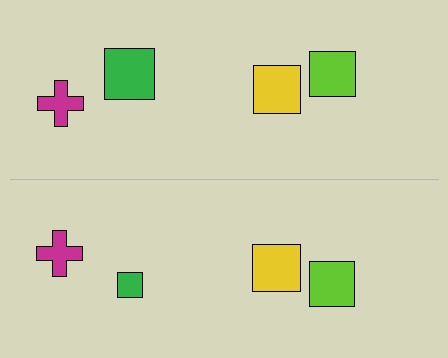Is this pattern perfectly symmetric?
No, the pattern is not perfectly symmetric. The green square on the bottom side has a different size than its mirror counterpart.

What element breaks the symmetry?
The green square on the bottom side has a different size than its mirror counterpart.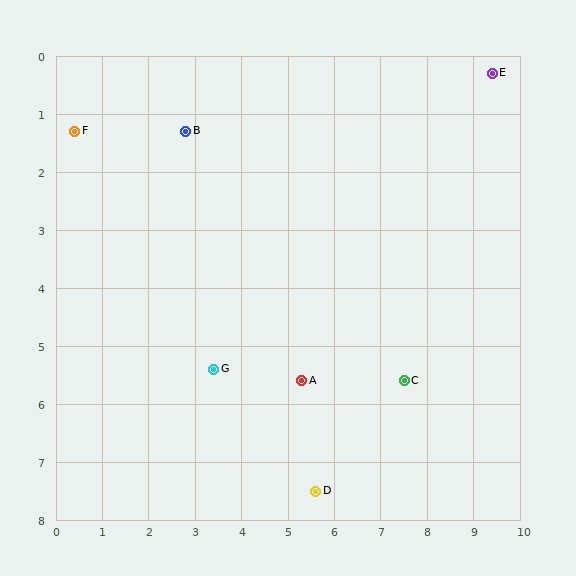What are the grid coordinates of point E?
Point E is at approximately (9.4, 0.3).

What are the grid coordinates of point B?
Point B is at approximately (2.8, 1.3).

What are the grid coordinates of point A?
Point A is at approximately (5.3, 5.6).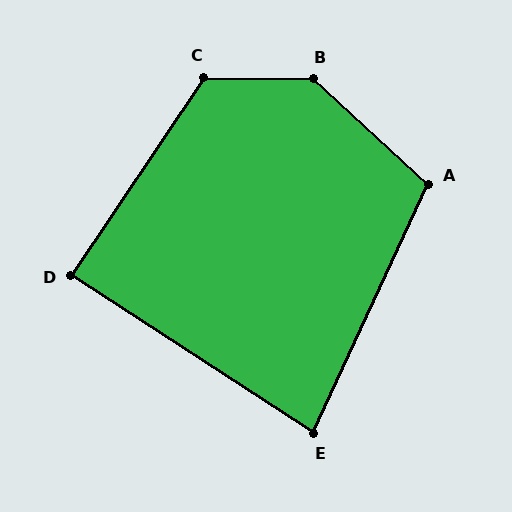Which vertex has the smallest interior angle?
E, at approximately 82 degrees.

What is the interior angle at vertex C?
Approximately 123 degrees (obtuse).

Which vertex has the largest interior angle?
B, at approximately 138 degrees.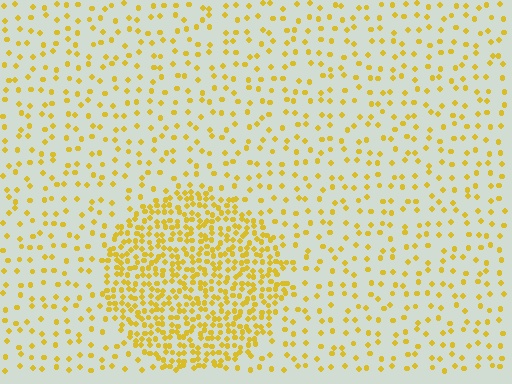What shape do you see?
I see a circle.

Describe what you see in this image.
The image contains small yellow elements arranged at two different densities. A circle-shaped region is visible where the elements are more densely packed than the surrounding area.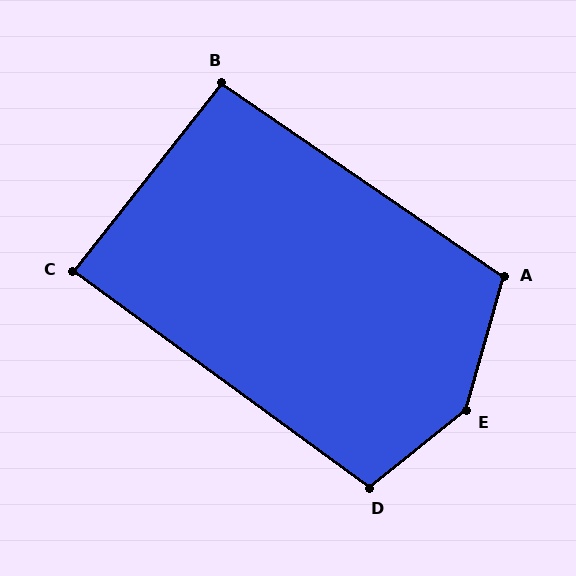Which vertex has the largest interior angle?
E, at approximately 145 degrees.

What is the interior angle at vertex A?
Approximately 109 degrees (obtuse).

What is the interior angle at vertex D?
Approximately 105 degrees (obtuse).